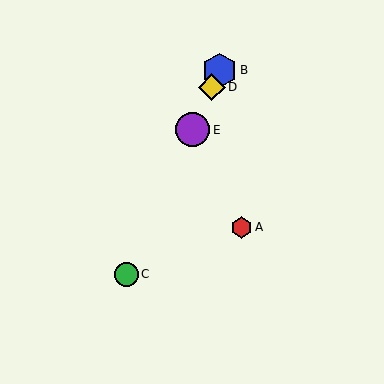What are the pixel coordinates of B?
Object B is at (219, 70).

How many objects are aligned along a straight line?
4 objects (B, C, D, E) are aligned along a straight line.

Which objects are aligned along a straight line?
Objects B, C, D, E are aligned along a straight line.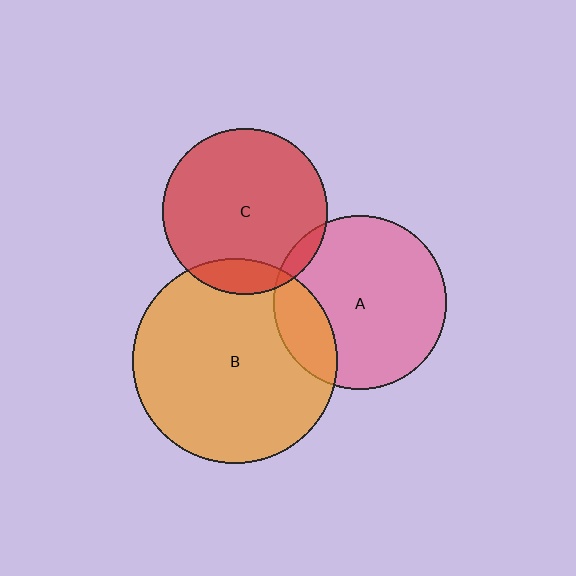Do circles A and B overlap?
Yes.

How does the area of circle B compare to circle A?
Approximately 1.4 times.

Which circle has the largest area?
Circle B (orange).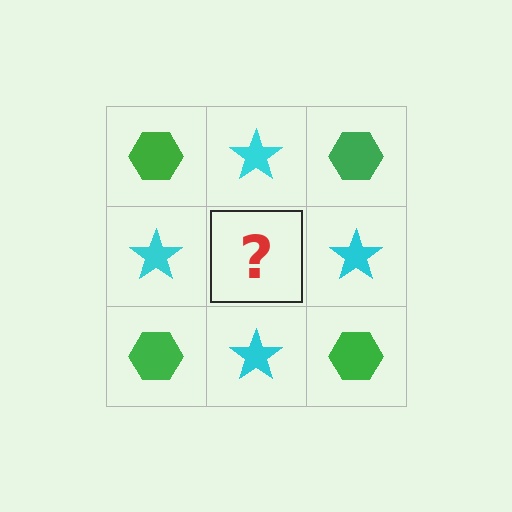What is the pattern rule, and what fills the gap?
The rule is that it alternates green hexagon and cyan star in a checkerboard pattern. The gap should be filled with a green hexagon.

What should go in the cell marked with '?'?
The missing cell should contain a green hexagon.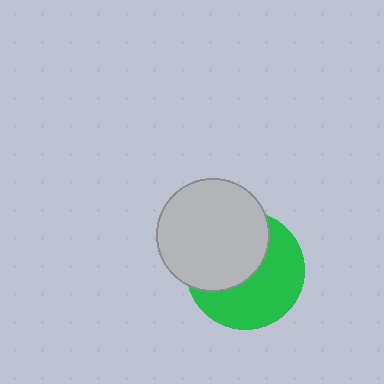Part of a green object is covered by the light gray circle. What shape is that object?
It is a circle.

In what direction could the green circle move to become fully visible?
The green circle could move toward the lower-right. That would shift it out from behind the light gray circle entirely.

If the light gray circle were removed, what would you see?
You would see the complete green circle.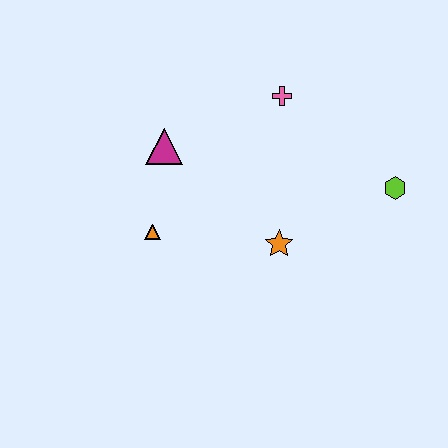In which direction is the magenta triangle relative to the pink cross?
The magenta triangle is to the left of the pink cross.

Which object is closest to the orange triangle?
The magenta triangle is closest to the orange triangle.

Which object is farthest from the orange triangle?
The lime hexagon is farthest from the orange triangle.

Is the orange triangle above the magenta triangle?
No